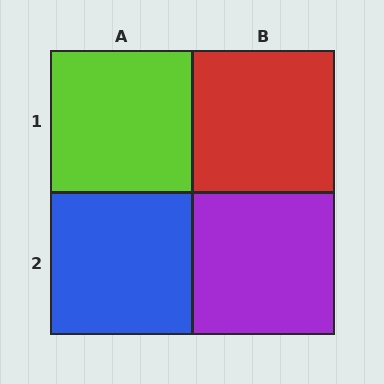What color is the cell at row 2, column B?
Purple.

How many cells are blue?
1 cell is blue.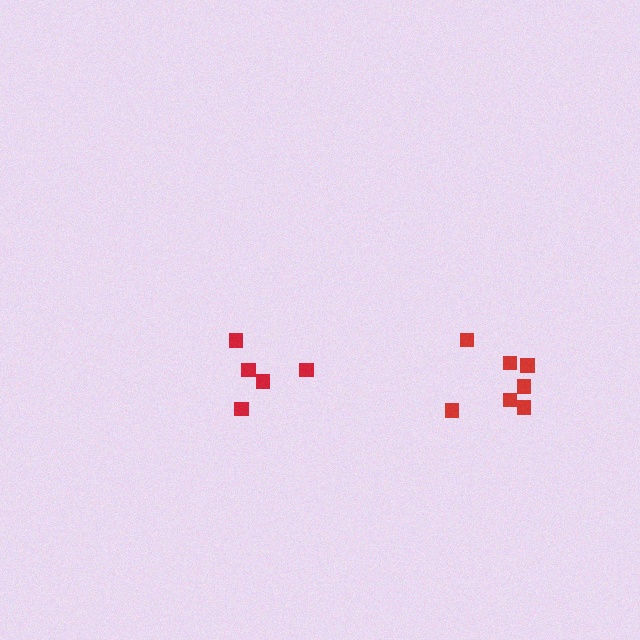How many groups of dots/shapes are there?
There are 2 groups.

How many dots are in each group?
Group 1: 7 dots, Group 2: 5 dots (12 total).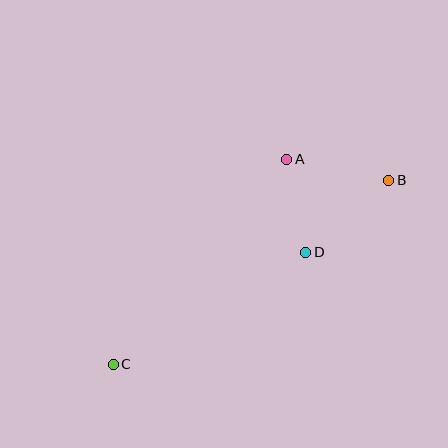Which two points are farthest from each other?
Points B and C are farthest from each other.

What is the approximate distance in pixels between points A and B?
The distance between A and B is approximately 104 pixels.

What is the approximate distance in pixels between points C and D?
The distance between C and D is approximately 223 pixels.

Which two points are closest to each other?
Points A and D are closest to each other.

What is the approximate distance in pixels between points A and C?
The distance between A and C is approximately 269 pixels.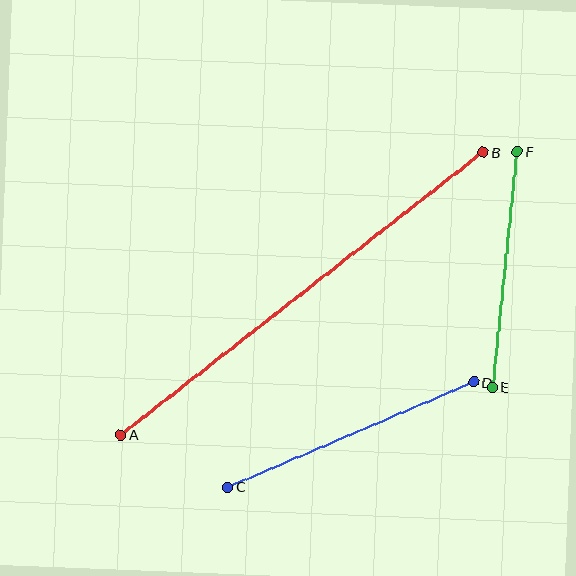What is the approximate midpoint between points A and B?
The midpoint is at approximately (302, 293) pixels.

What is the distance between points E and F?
The distance is approximately 237 pixels.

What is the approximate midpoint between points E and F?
The midpoint is at approximately (505, 269) pixels.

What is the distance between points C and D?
The distance is approximately 268 pixels.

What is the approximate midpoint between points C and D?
The midpoint is at approximately (351, 434) pixels.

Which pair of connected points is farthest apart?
Points A and B are farthest apart.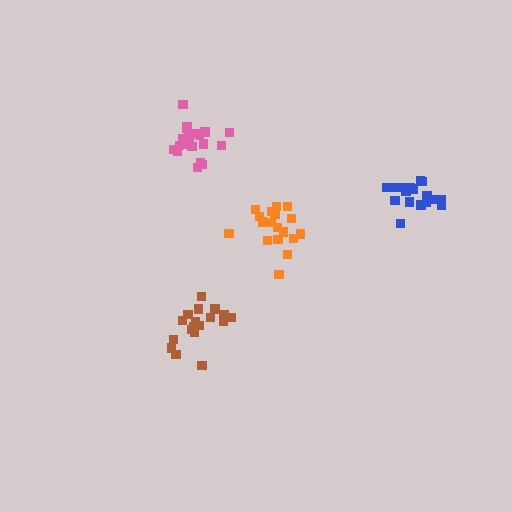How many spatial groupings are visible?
There are 4 spatial groupings.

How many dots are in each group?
Group 1: 18 dots, Group 2: 20 dots, Group 3: 19 dots, Group 4: 17 dots (74 total).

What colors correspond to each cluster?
The clusters are colored: orange, pink, brown, blue.